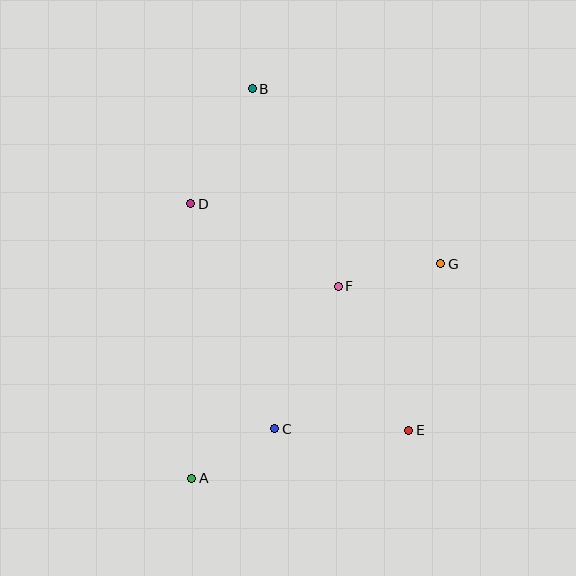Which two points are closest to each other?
Points A and C are closest to each other.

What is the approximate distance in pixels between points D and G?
The distance between D and G is approximately 257 pixels.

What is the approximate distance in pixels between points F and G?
The distance between F and G is approximately 105 pixels.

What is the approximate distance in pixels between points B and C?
The distance between B and C is approximately 341 pixels.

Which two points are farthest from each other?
Points A and B are farthest from each other.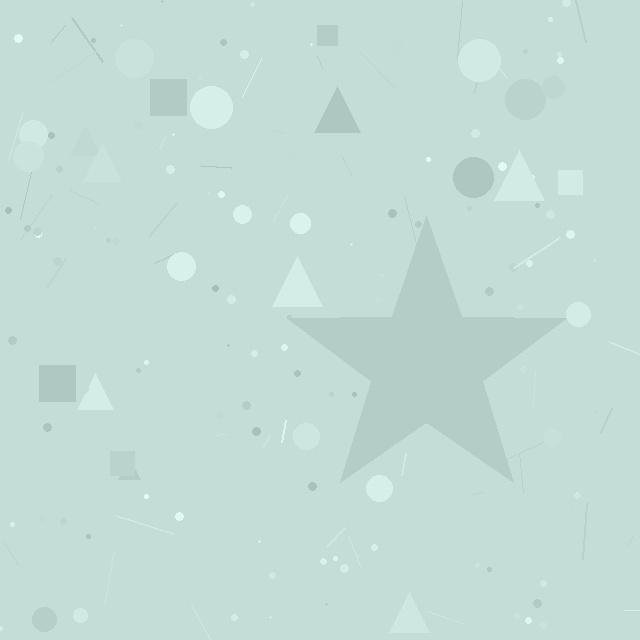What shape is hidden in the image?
A star is hidden in the image.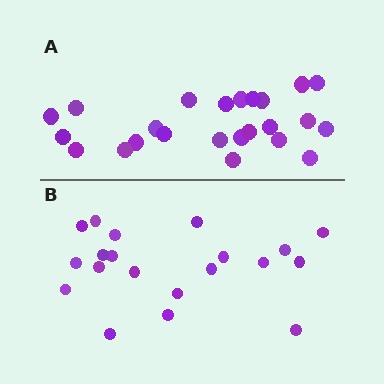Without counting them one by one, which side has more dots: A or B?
Region A (the top region) has more dots.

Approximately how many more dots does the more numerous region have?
Region A has about 4 more dots than region B.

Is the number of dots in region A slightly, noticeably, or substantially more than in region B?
Region A has only slightly more — the two regions are fairly close. The ratio is roughly 1.2 to 1.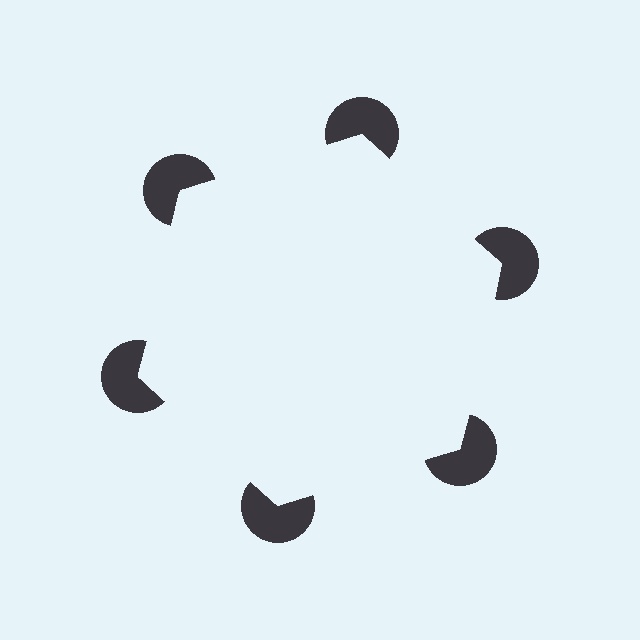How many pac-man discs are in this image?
There are 6 — one at each vertex of the illusory hexagon.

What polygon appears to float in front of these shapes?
An illusory hexagon — its edges are inferred from the aligned wedge cuts in the pac-man discs, not physically drawn.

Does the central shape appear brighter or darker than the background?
It typically appears slightly brighter than the background, even though no actual brightness change is drawn.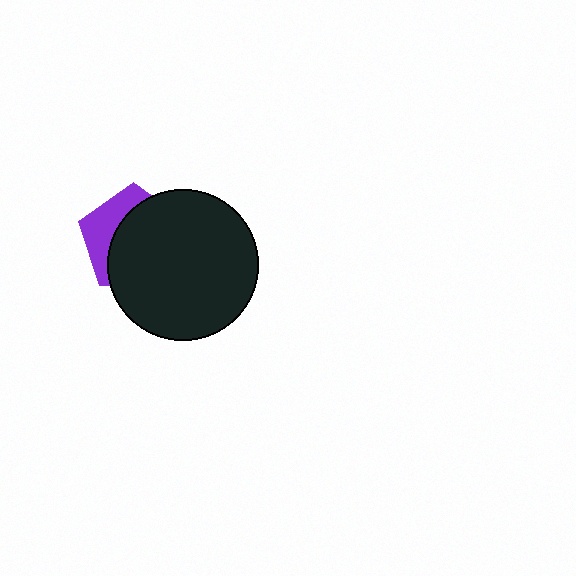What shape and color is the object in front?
The object in front is a black circle.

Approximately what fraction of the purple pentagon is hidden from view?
Roughly 67% of the purple pentagon is hidden behind the black circle.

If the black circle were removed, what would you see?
You would see the complete purple pentagon.